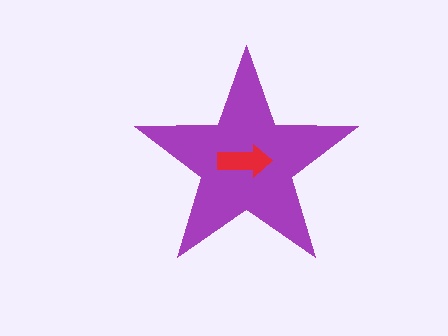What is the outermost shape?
The purple star.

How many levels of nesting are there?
2.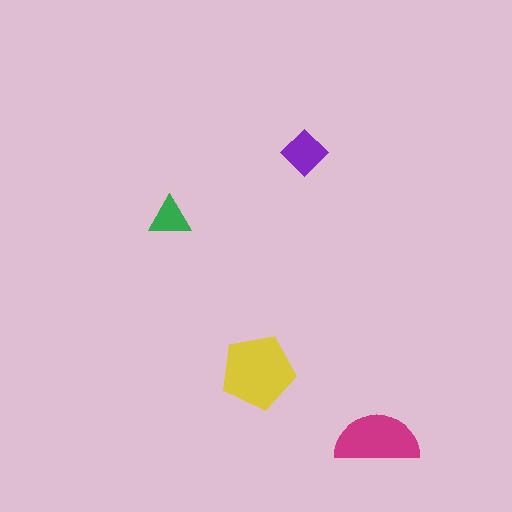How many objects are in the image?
There are 4 objects in the image.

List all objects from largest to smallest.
The yellow pentagon, the magenta semicircle, the purple diamond, the green triangle.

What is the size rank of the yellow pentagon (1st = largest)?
1st.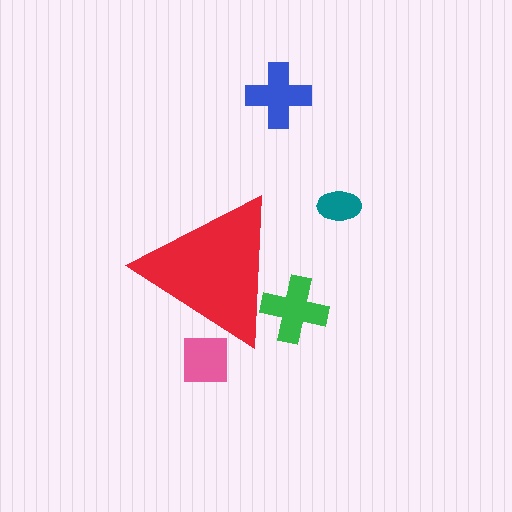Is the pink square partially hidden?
Yes, the pink square is partially hidden behind the red triangle.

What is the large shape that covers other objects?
A red triangle.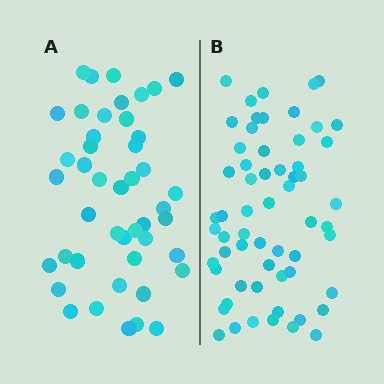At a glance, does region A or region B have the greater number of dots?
Region B (the right region) has more dots.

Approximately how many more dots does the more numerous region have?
Region B has approximately 15 more dots than region A.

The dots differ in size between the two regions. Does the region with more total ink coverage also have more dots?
No. Region A has more total ink coverage because its dots are larger, but region B actually contains more individual dots. Total area can be misleading — the number of items is what matters here.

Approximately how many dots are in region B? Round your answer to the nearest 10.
About 60 dots.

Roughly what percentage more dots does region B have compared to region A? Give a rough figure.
About 35% more.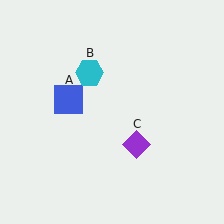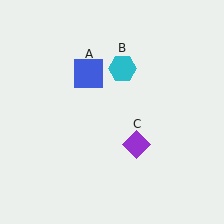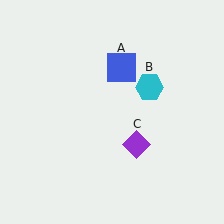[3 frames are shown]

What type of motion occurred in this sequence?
The blue square (object A), cyan hexagon (object B) rotated clockwise around the center of the scene.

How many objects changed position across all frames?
2 objects changed position: blue square (object A), cyan hexagon (object B).